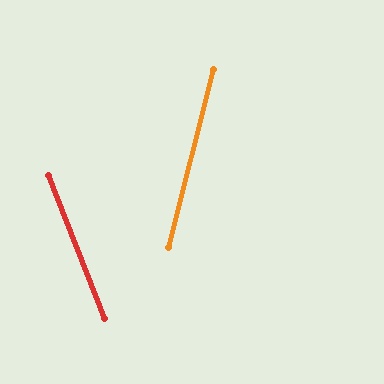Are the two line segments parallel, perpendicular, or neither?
Neither parallel nor perpendicular — they differ by about 35°.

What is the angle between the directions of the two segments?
Approximately 35 degrees.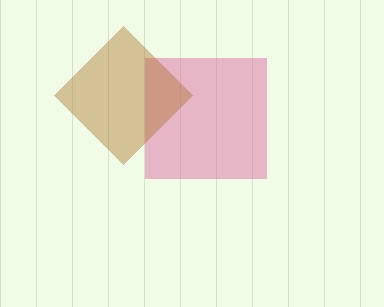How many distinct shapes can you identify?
There are 2 distinct shapes: a pink square, a brown diamond.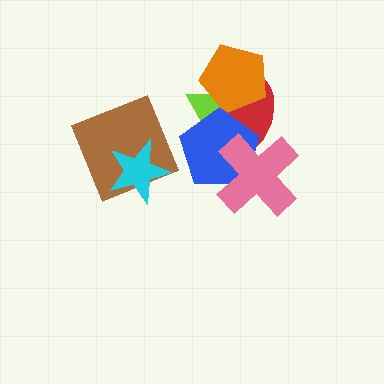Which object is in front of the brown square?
The cyan star is in front of the brown square.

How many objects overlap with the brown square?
1 object overlaps with the brown square.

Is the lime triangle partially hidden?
Yes, it is partially covered by another shape.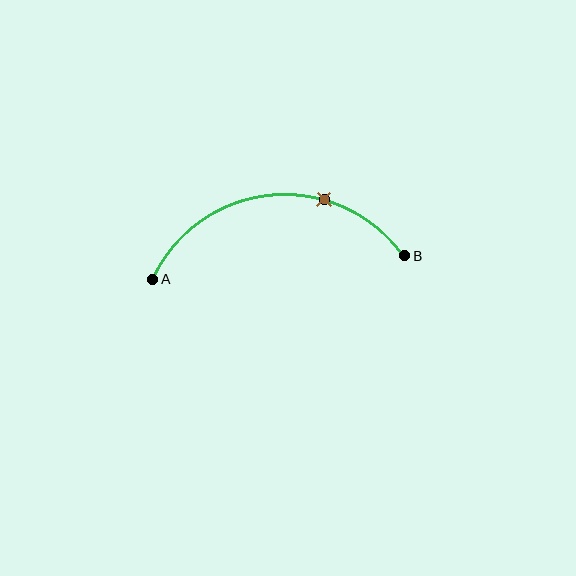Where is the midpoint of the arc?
The arc midpoint is the point on the curve farthest from the straight line joining A and B. It sits above that line.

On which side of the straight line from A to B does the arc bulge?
The arc bulges above the straight line connecting A and B.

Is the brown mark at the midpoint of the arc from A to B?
No. The brown mark lies on the arc but is closer to endpoint B. The arc midpoint would be at the point on the curve equidistant along the arc from both A and B.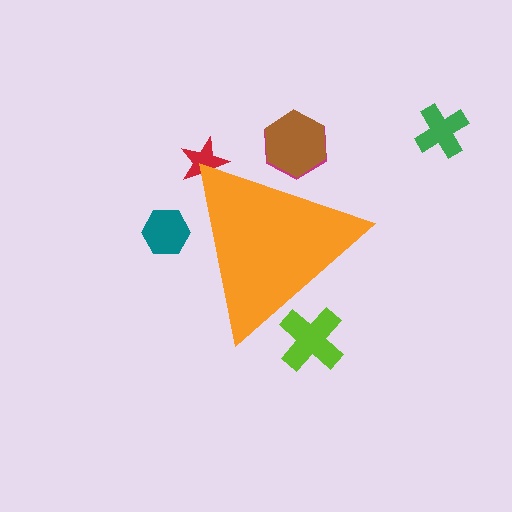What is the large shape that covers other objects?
An orange triangle.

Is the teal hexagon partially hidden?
Yes, the teal hexagon is partially hidden behind the orange triangle.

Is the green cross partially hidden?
No, the green cross is fully visible.